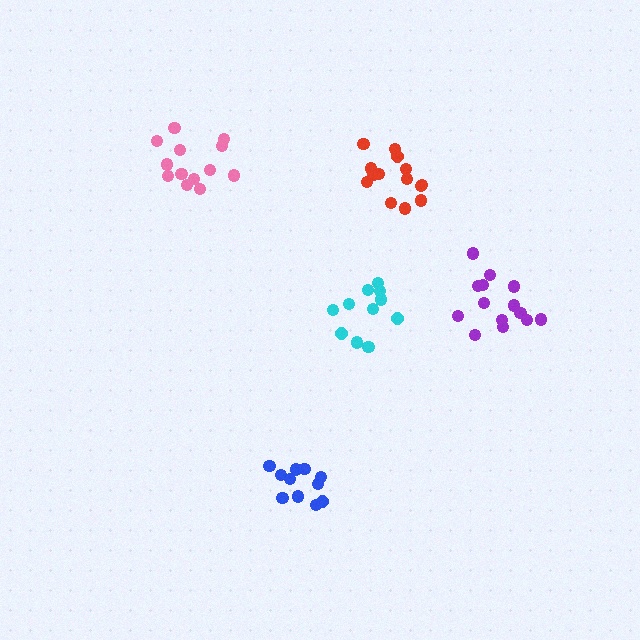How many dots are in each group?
Group 1: 14 dots, Group 2: 13 dots, Group 3: 11 dots, Group 4: 14 dots, Group 5: 11 dots (63 total).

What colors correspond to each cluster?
The clusters are colored: red, pink, blue, purple, cyan.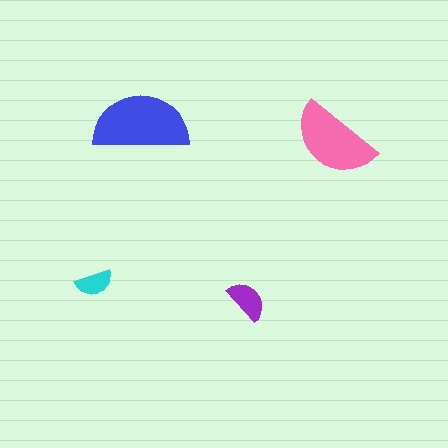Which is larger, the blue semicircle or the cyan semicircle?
The blue one.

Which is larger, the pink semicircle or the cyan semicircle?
The pink one.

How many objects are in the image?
There are 4 objects in the image.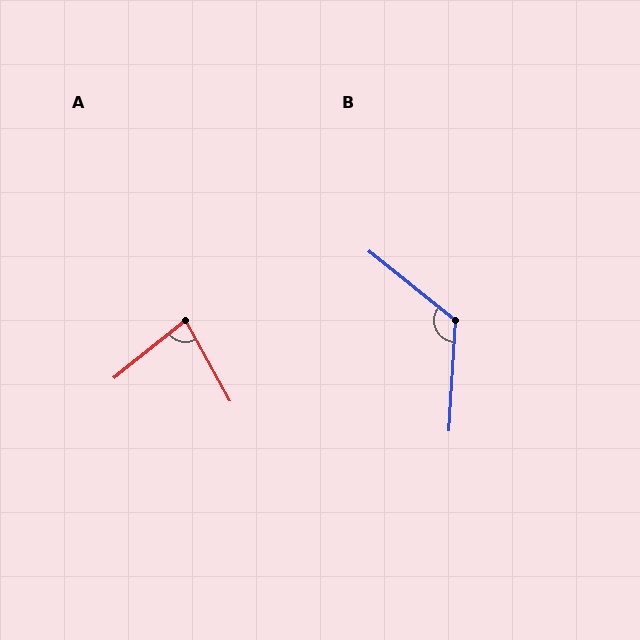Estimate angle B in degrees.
Approximately 125 degrees.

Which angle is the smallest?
A, at approximately 80 degrees.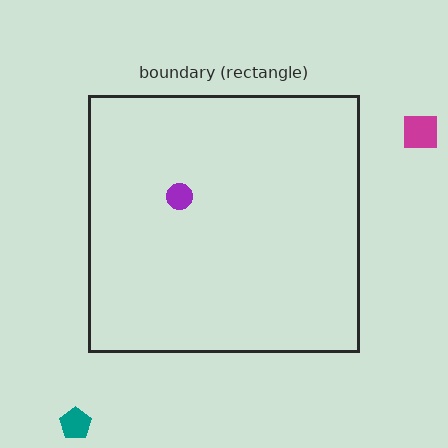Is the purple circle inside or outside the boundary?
Inside.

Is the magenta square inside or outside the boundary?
Outside.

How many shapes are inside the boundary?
1 inside, 2 outside.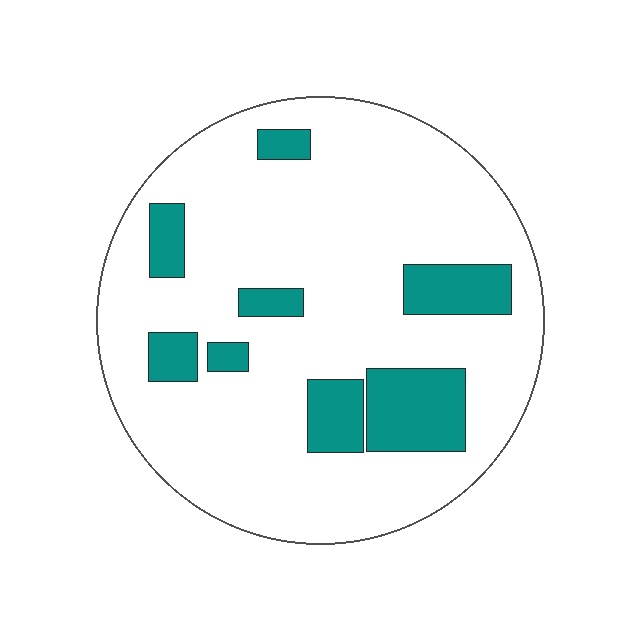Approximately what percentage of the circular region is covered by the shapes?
Approximately 20%.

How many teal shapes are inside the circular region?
8.